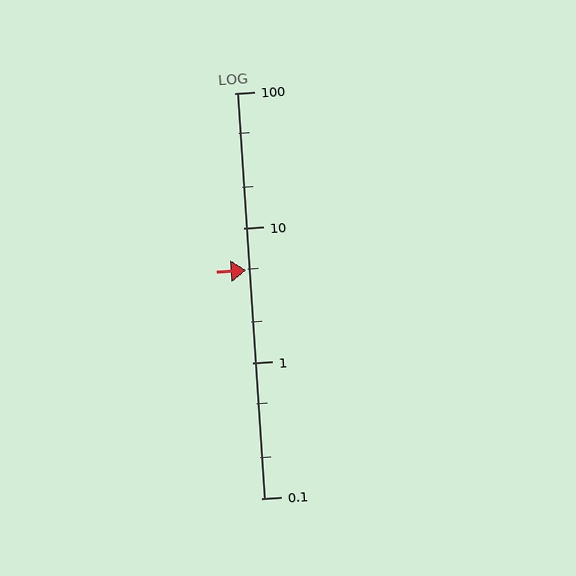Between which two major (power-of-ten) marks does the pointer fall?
The pointer is between 1 and 10.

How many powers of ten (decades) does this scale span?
The scale spans 3 decades, from 0.1 to 100.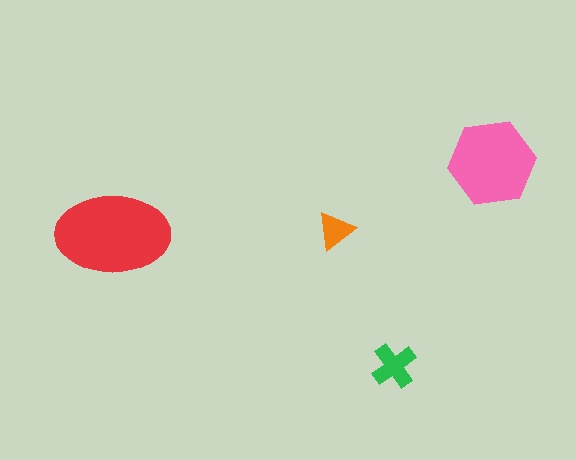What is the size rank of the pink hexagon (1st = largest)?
2nd.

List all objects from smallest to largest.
The orange triangle, the green cross, the pink hexagon, the red ellipse.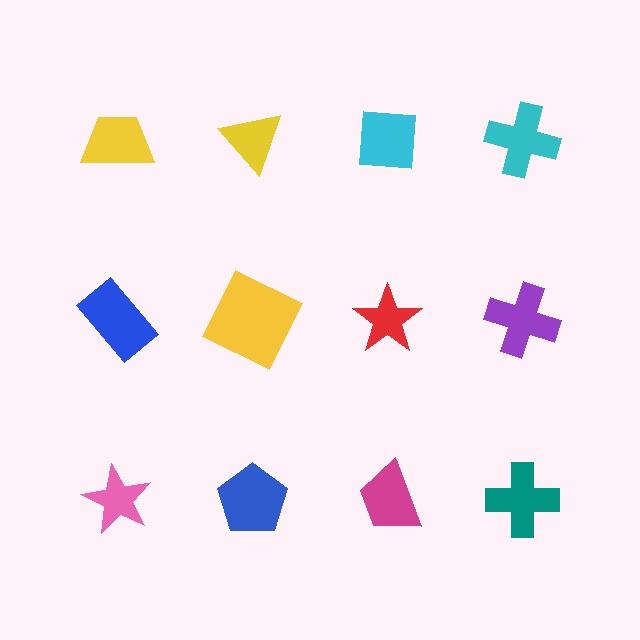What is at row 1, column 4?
A cyan cross.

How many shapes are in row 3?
4 shapes.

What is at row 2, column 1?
A blue rectangle.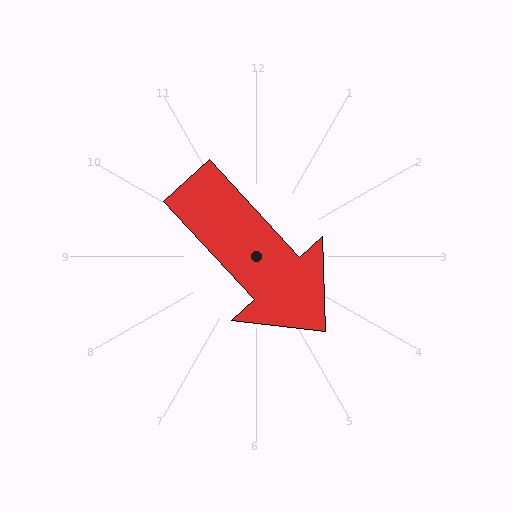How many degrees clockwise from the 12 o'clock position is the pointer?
Approximately 137 degrees.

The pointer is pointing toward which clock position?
Roughly 5 o'clock.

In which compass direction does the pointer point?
Southeast.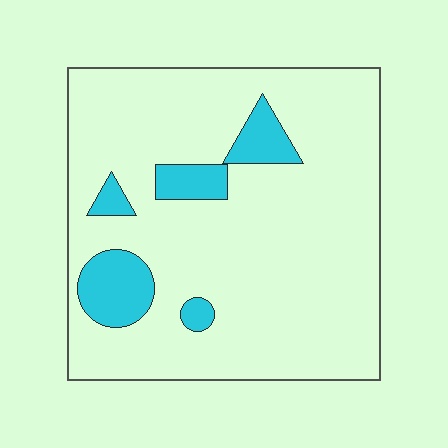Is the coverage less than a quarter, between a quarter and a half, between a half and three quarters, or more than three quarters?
Less than a quarter.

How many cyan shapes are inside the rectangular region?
5.